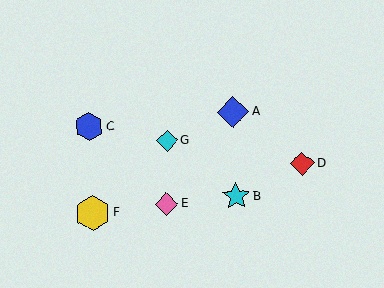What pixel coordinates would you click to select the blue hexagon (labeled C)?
Click at (89, 127) to select the blue hexagon C.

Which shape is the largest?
The yellow hexagon (labeled F) is the largest.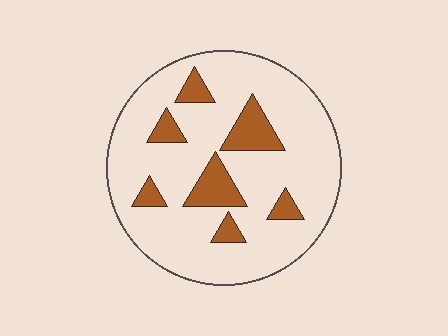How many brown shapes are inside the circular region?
7.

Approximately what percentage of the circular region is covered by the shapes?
Approximately 15%.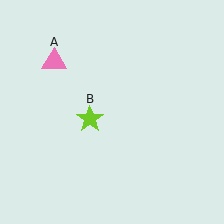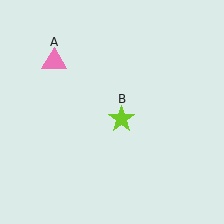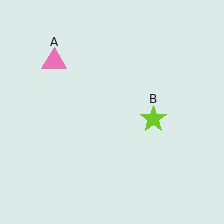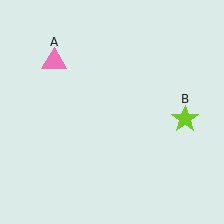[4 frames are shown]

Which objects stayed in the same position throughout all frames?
Pink triangle (object A) remained stationary.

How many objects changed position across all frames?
1 object changed position: lime star (object B).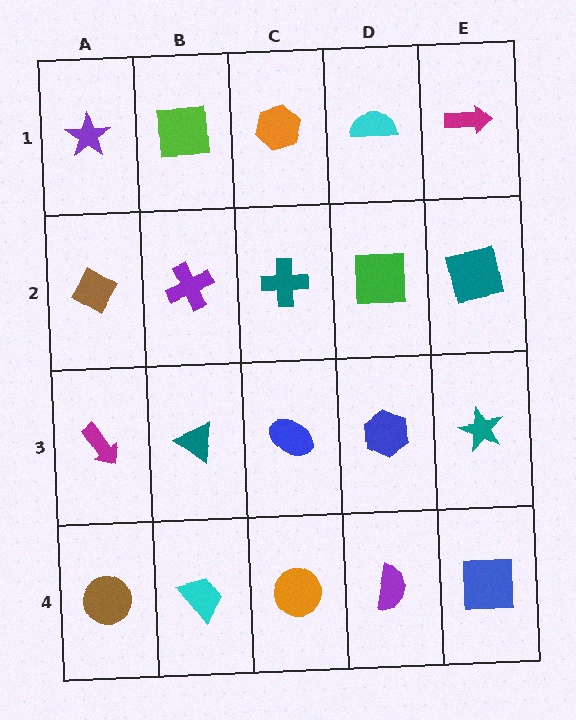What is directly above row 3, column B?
A purple cross.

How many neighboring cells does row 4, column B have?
3.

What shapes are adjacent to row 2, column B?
A lime square (row 1, column B), a teal triangle (row 3, column B), a brown diamond (row 2, column A), a teal cross (row 2, column C).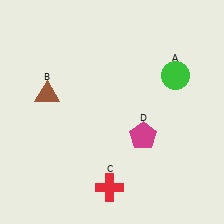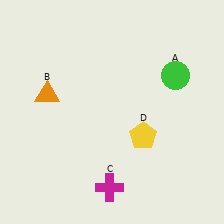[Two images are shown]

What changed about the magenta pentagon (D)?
In Image 1, D is magenta. In Image 2, it changed to yellow.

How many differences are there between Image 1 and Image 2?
There are 3 differences between the two images.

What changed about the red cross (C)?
In Image 1, C is red. In Image 2, it changed to magenta.